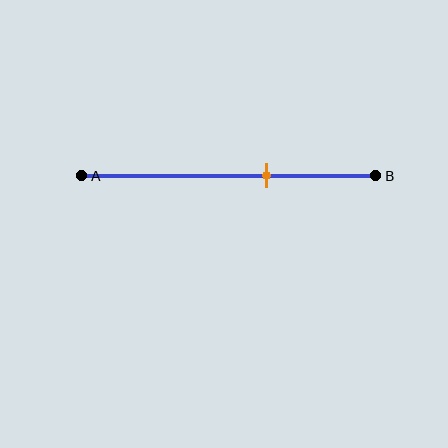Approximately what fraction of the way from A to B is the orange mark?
The orange mark is approximately 65% of the way from A to B.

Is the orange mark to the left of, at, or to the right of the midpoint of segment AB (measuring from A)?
The orange mark is to the right of the midpoint of segment AB.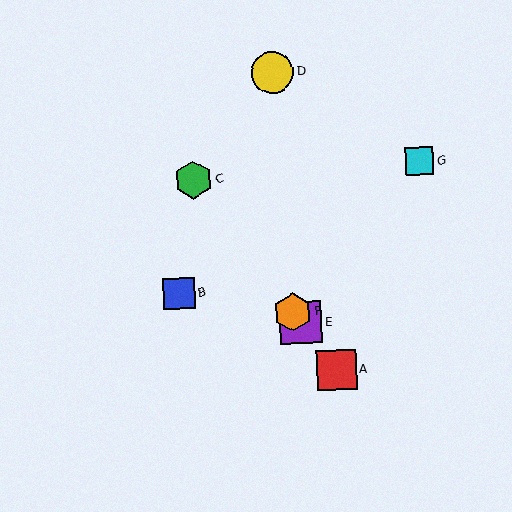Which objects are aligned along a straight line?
Objects A, C, E, F are aligned along a straight line.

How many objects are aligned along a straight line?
4 objects (A, C, E, F) are aligned along a straight line.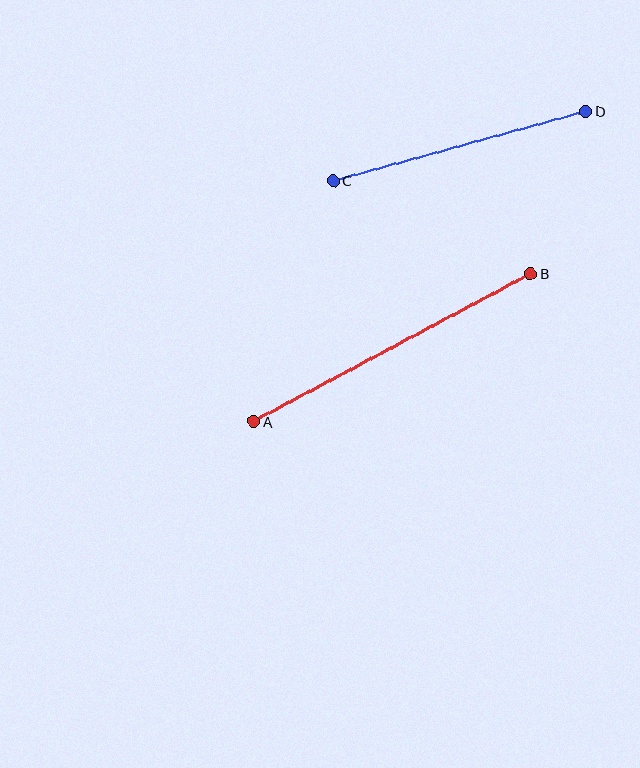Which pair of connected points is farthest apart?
Points A and B are farthest apart.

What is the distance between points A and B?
The distance is approximately 314 pixels.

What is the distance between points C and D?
The distance is approximately 262 pixels.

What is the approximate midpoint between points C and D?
The midpoint is at approximately (459, 146) pixels.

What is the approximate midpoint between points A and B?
The midpoint is at approximately (392, 347) pixels.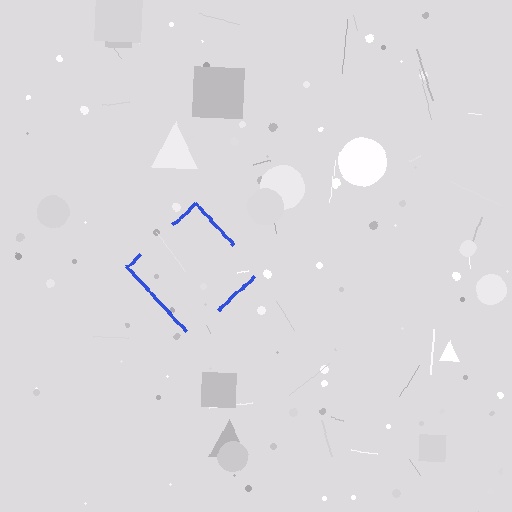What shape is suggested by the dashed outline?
The dashed outline suggests a diamond.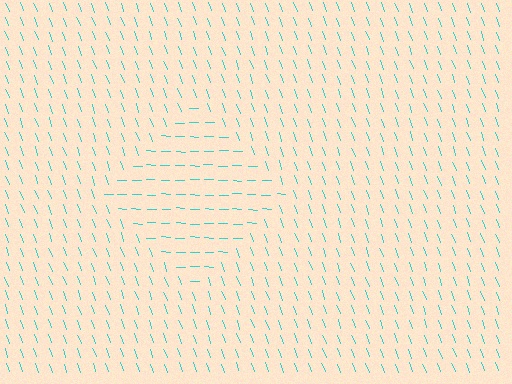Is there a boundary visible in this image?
Yes, there is a texture boundary formed by a change in line orientation.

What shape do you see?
I see a diamond.